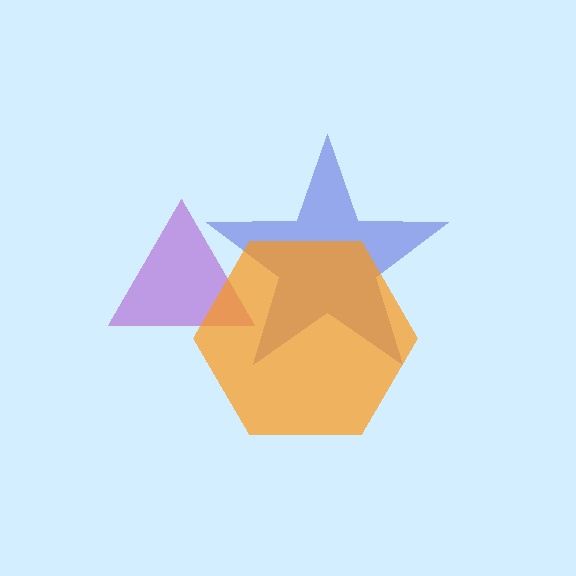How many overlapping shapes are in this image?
There are 3 overlapping shapes in the image.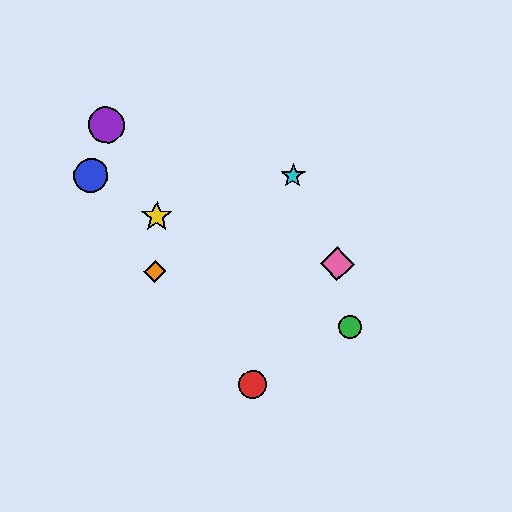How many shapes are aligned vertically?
2 shapes (the yellow star, the orange diamond) are aligned vertically.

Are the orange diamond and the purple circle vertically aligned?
No, the orange diamond is at x≈155 and the purple circle is at x≈106.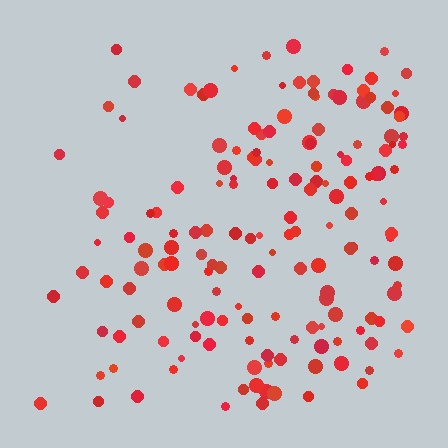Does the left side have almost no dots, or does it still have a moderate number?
Still a moderate number, just noticeably fewer than the right.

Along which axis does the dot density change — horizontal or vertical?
Horizontal.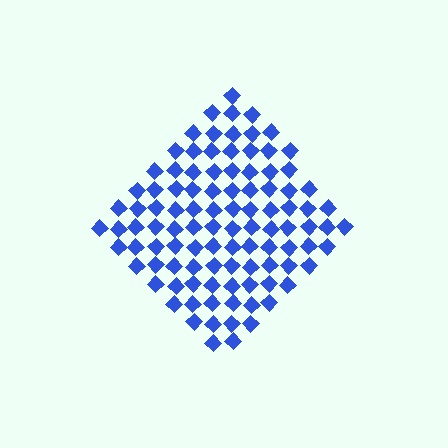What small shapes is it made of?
It is made of small diamonds.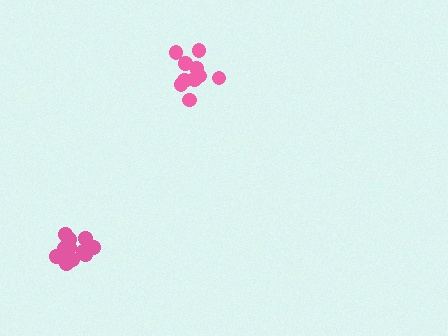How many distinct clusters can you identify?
There are 2 distinct clusters.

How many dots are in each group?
Group 1: 10 dots, Group 2: 13 dots (23 total).